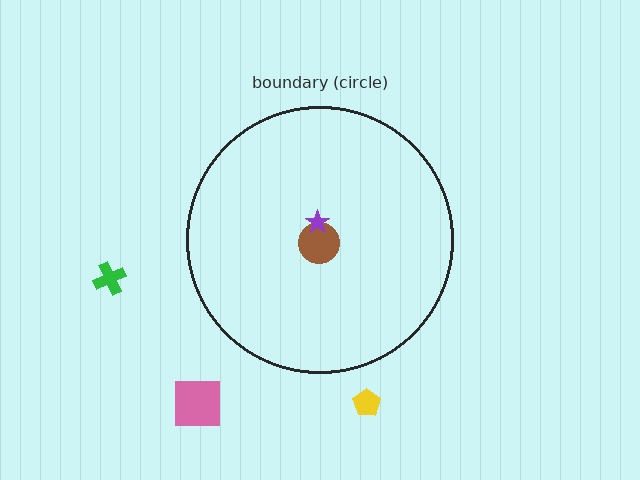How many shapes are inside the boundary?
2 inside, 3 outside.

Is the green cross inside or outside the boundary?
Outside.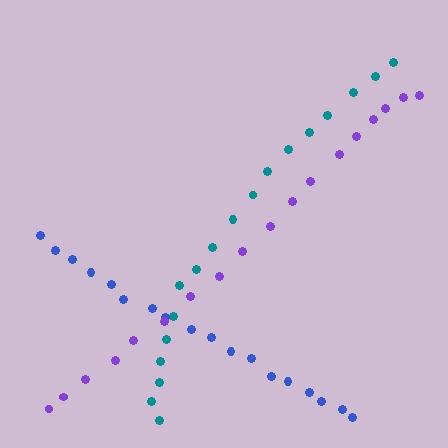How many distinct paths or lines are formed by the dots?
There are 3 distinct paths.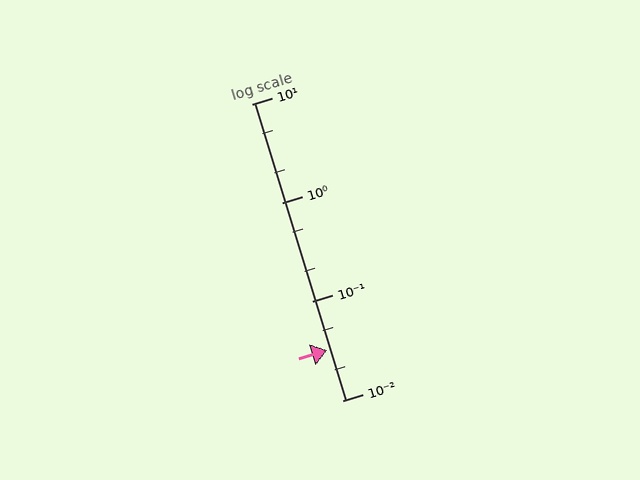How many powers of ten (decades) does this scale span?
The scale spans 3 decades, from 0.01 to 10.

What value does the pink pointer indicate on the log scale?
The pointer indicates approximately 0.032.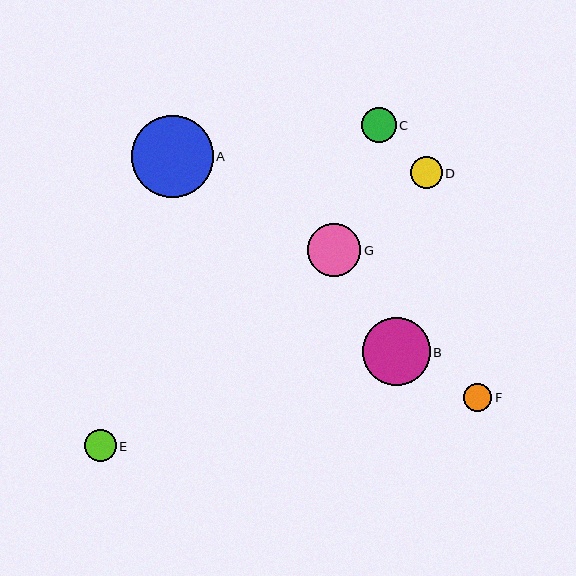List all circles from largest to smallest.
From largest to smallest: A, B, G, C, E, D, F.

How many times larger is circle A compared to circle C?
Circle A is approximately 2.3 times the size of circle C.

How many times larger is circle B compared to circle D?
Circle B is approximately 2.2 times the size of circle D.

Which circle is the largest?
Circle A is the largest with a size of approximately 82 pixels.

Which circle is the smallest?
Circle F is the smallest with a size of approximately 28 pixels.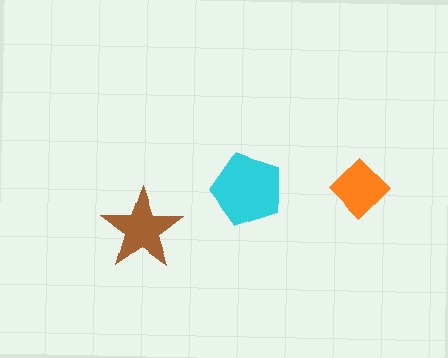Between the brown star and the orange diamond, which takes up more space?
The brown star.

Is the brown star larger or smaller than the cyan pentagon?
Smaller.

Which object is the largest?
The cyan pentagon.